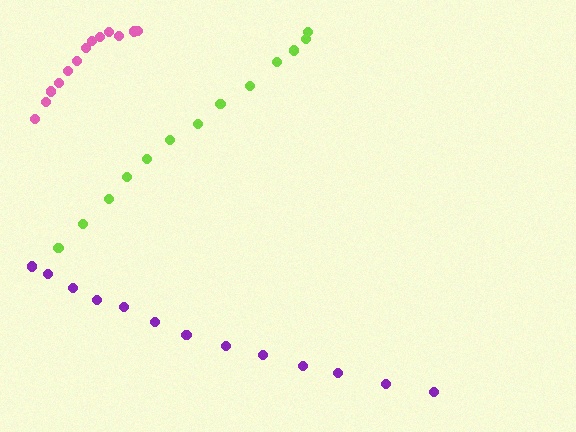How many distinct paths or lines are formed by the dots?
There are 3 distinct paths.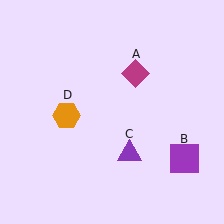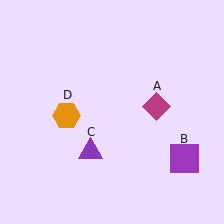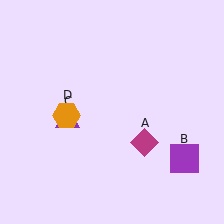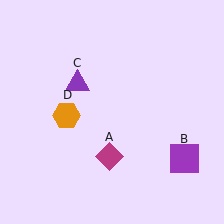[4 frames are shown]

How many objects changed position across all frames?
2 objects changed position: magenta diamond (object A), purple triangle (object C).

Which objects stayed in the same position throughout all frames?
Purple square (object B) and orange hexagon (object D) remained stationary.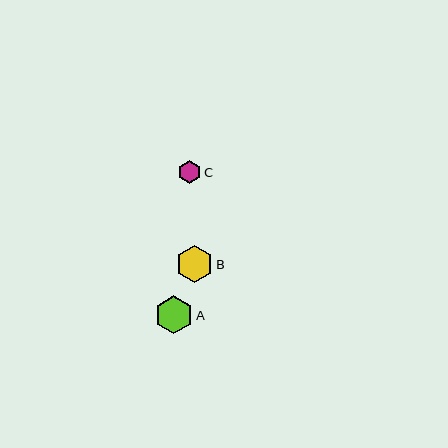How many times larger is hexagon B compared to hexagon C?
Hexagon B is approximately 1.7 times the size of hexagon C.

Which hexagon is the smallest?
Hexagon C is the smallest with a size of approximately 23 pixels.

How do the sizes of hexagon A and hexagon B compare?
Hexagon A and hexagon B are approximately the same size.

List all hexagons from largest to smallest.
From largest to smallest: A, B, C.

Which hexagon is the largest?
Hexagon A is the largest with a size of approximately 38 pixels.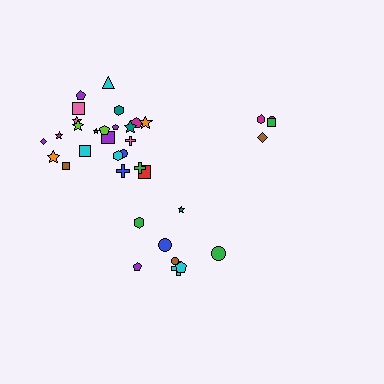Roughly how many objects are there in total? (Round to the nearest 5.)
Roughly 35 objects in total.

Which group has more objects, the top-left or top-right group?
The top-left group.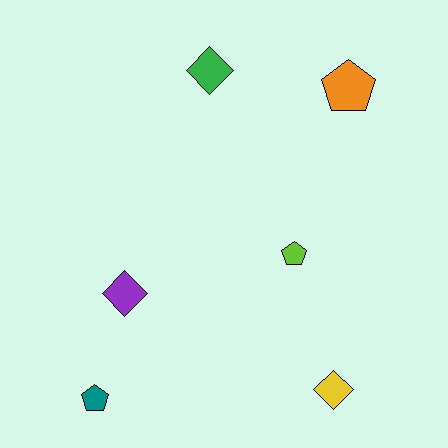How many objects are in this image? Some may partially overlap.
There are 6 objects.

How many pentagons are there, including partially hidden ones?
There are 3 pentagons.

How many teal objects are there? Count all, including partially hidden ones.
There is 1 teal object.